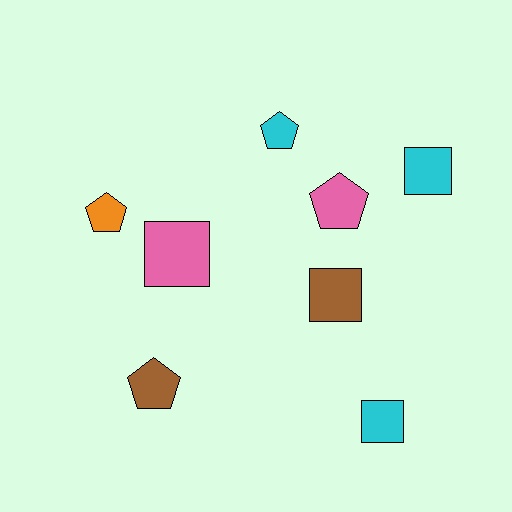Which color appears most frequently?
Cyan, with 3 objects.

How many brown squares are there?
There is 1 brown square.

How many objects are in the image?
There are 8 objects.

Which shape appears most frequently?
Square, with 4 objects.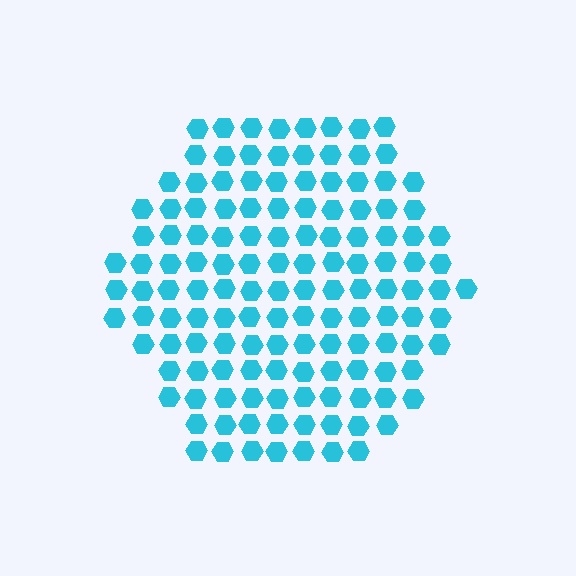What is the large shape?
The large shape is a hexagon.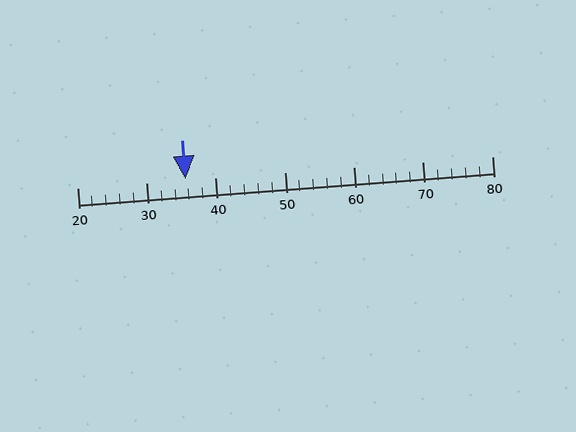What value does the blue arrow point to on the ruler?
The blue arrow points to approximately 36.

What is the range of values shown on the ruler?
The ruler shows values from 20 to 80.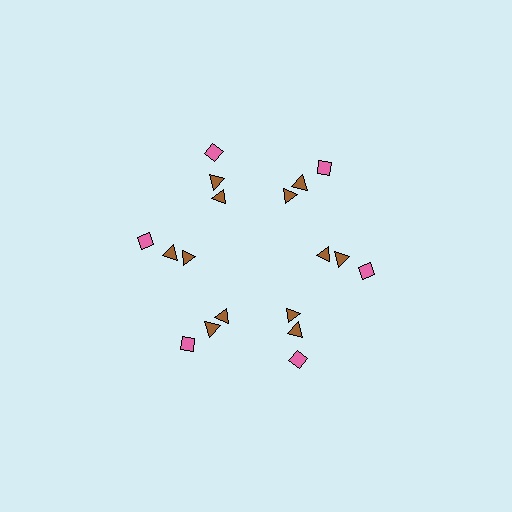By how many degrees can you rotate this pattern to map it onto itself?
The pattern maps onto itself every 60 degrees of rotation.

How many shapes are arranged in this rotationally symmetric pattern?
There are 18 shapes, arranged in 6 groups of 3.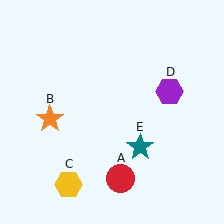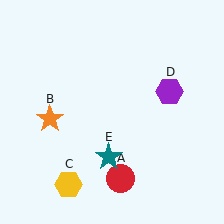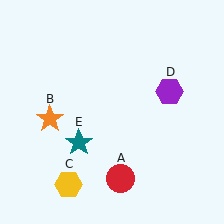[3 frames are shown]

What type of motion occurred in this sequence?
The teal star (object E) rotated clockwise around the center of the scene.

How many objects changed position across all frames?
1 object changed position: teal star (object E).